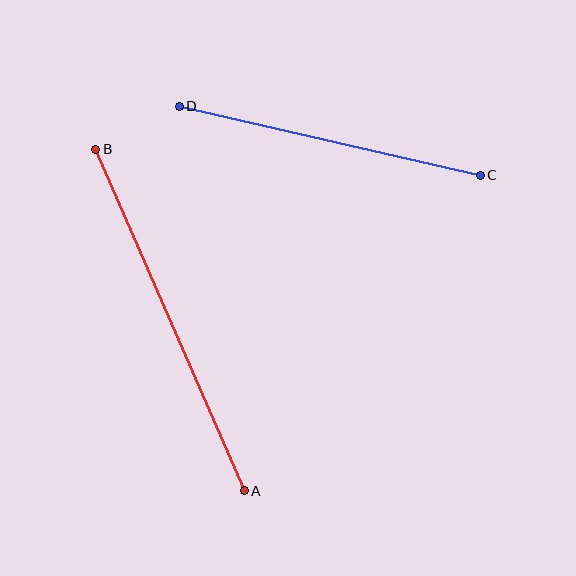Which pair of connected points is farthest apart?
Points A and B are farthest apart.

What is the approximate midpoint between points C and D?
The midpoint is at approximately (330, 141) pixels.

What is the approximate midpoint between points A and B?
The midpoint is at approximately (170, 320) pixels.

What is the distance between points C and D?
The distance is approximately 309 pixels.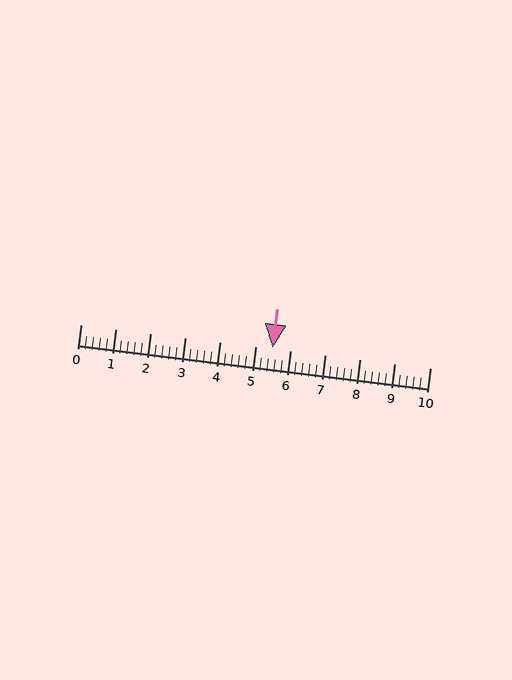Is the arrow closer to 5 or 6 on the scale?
The arrow is closer to 6.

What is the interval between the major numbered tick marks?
The major tick marks are spaced 1 units apart.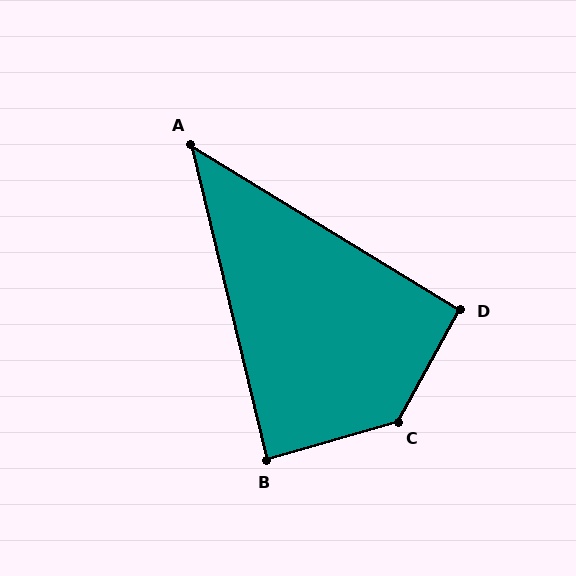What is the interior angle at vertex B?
Approximately 87 degrees (approximately right).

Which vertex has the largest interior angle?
C, at approximately 135 degrees.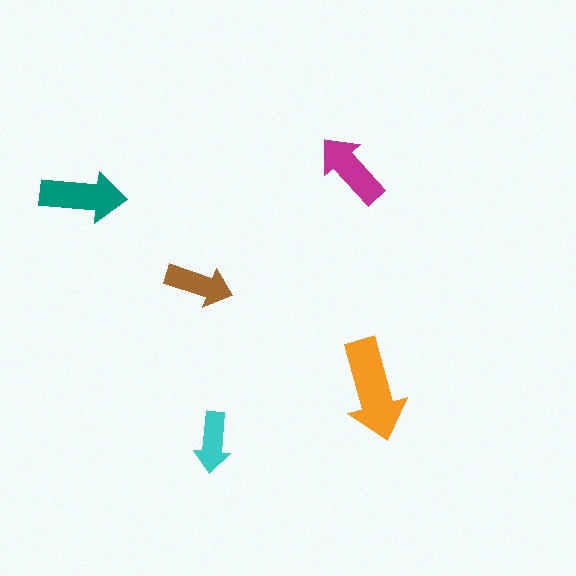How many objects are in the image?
There are 5 objects in the image.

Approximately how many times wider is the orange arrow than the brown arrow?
About 1.5 times wider.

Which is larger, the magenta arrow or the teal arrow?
The teal one.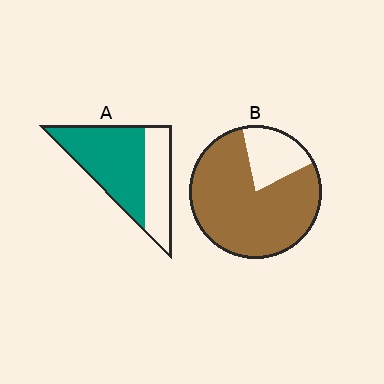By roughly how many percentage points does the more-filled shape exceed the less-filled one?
By roughly 15 percentage points (B over A).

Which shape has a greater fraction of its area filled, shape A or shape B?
Shape B.